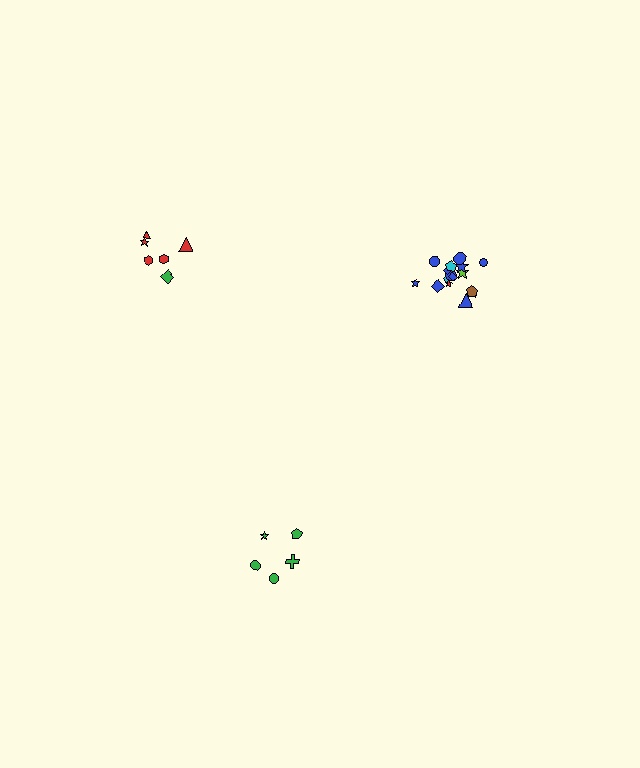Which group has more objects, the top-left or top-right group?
The top-right group.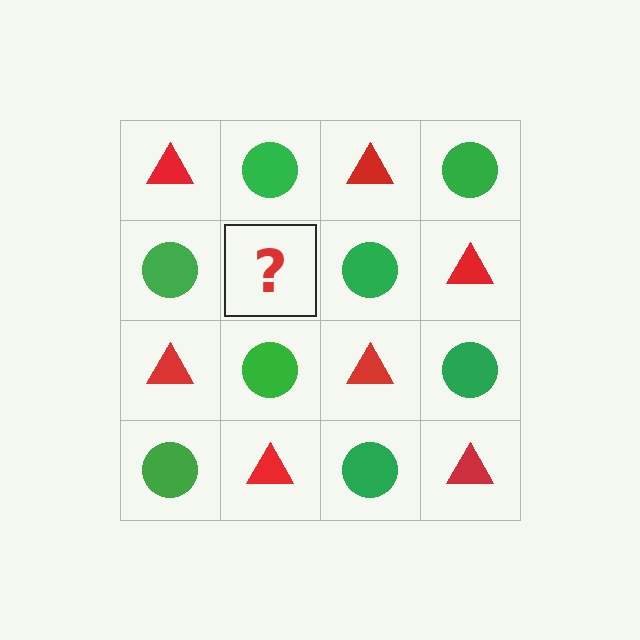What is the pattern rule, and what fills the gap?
The rule is that it alternates red triangle and green circle in a checkerboard pattern. The gap should be filled with a red triangle.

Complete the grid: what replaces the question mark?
The question mark should be replaced with a red triangle.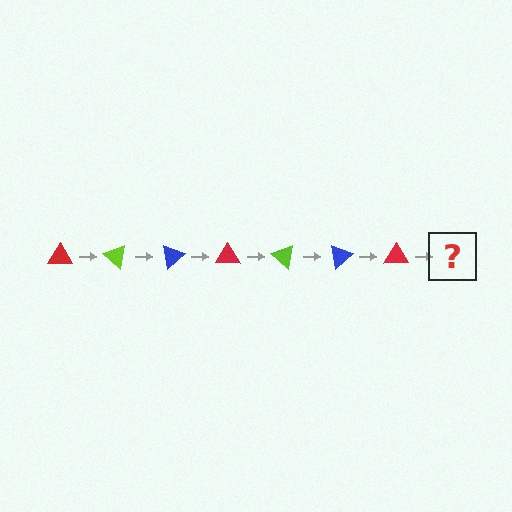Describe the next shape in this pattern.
It should be a lime triangle, rotated 280 degrees from the start.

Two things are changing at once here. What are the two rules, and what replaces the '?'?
The two rules are that it rotates 40 degrees each step and the color cycles through red, lime, and blue. The '?' should be a lime triangle, rotated 280 degrees from the start.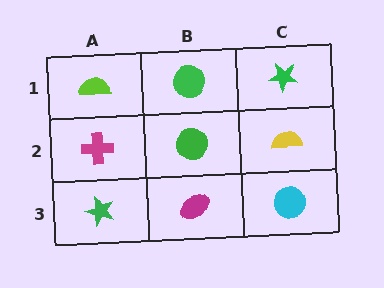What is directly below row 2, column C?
A cyan circle.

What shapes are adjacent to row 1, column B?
A green circle (row 2, column B), a lime semicircle (row 1, column A), a green star (row 1, column C).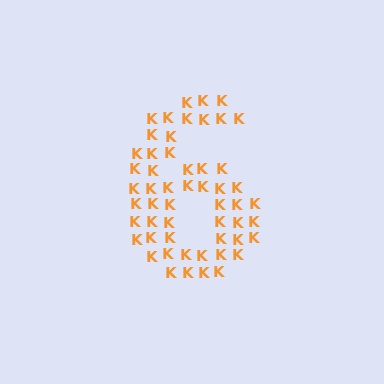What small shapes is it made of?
It is made of small letter K's.